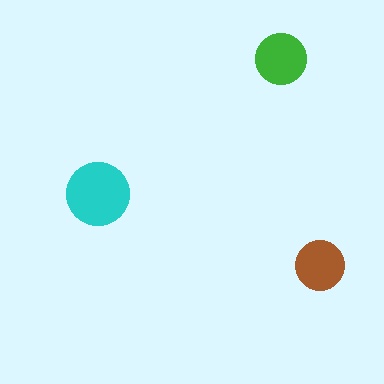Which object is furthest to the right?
The brown circle is rightmost.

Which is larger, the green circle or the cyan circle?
The cyan one.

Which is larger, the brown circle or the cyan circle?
The cyan one.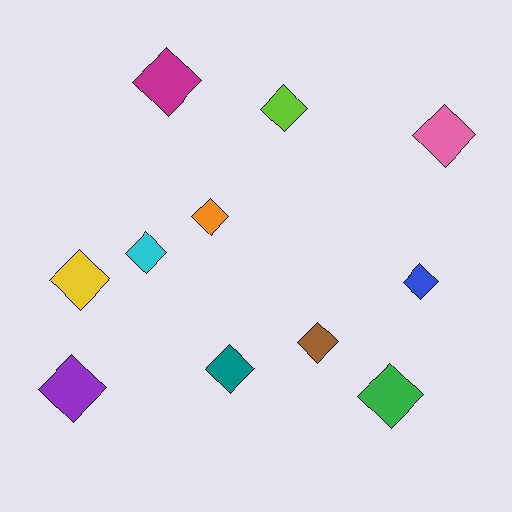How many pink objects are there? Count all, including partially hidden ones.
There is 1 pink object.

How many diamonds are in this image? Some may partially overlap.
There are 11 diamonds.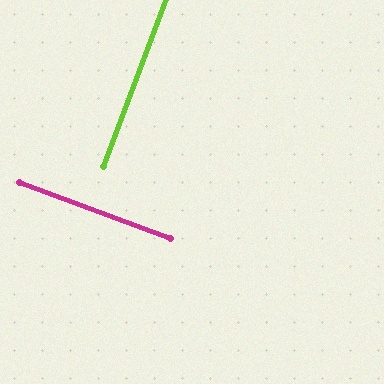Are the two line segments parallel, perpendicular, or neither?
Perpendicular — they meet at approximately 90°.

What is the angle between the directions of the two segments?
Approximately 90 degrees.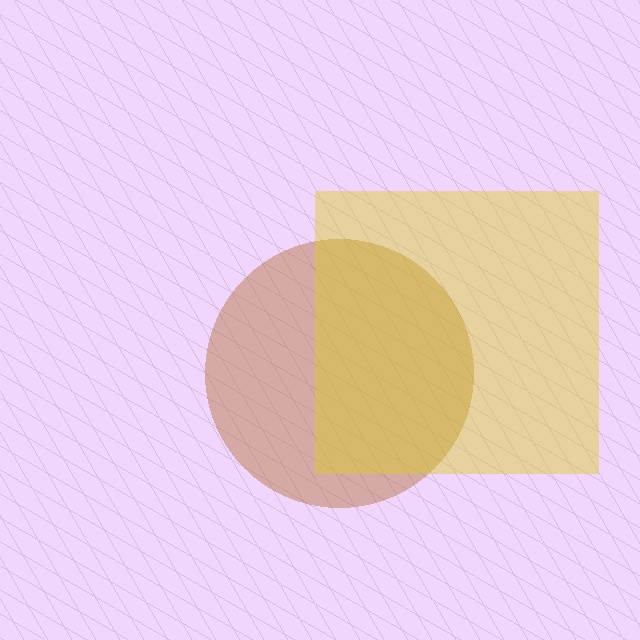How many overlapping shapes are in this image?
There are 2 overlapping shapes in the image.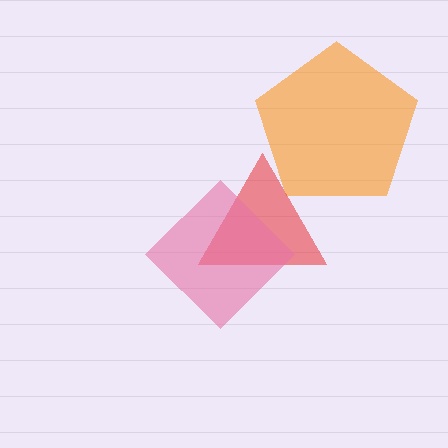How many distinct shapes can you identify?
There are 3 distinct shapes: an orange pentagon, a red triangle, a pink diamond.